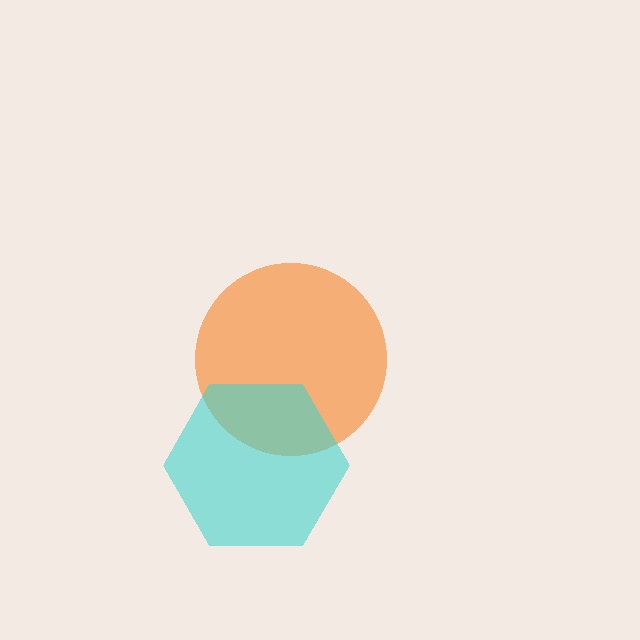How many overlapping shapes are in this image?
There are 2 overlapping shapes in the image.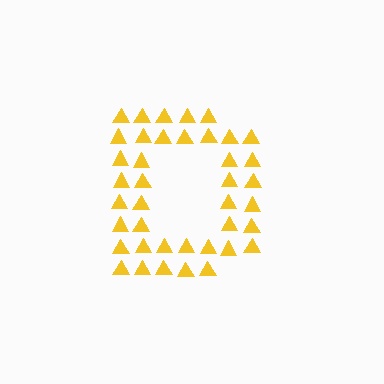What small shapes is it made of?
It is made of small triangles.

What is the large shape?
The large shape is the letter D.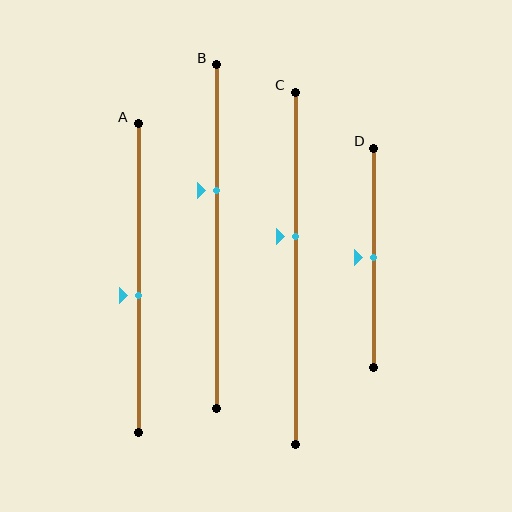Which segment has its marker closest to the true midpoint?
Segment D has its marker closest to the true midpoint.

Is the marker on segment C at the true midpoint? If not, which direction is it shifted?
No, the marker on segment C is shifted upward by about 9% of the segment length.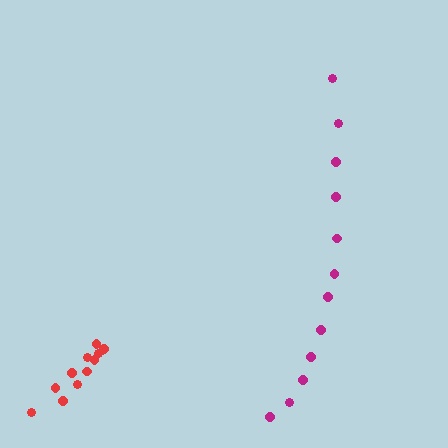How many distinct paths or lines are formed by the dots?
There are 2 distinct paths.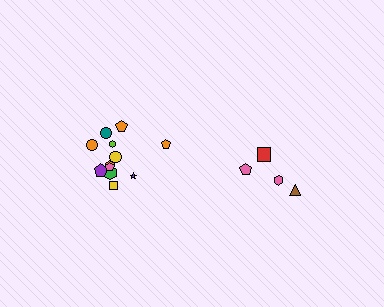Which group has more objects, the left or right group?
The left group.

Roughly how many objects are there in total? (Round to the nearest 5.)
Roughly 15 objects in total.